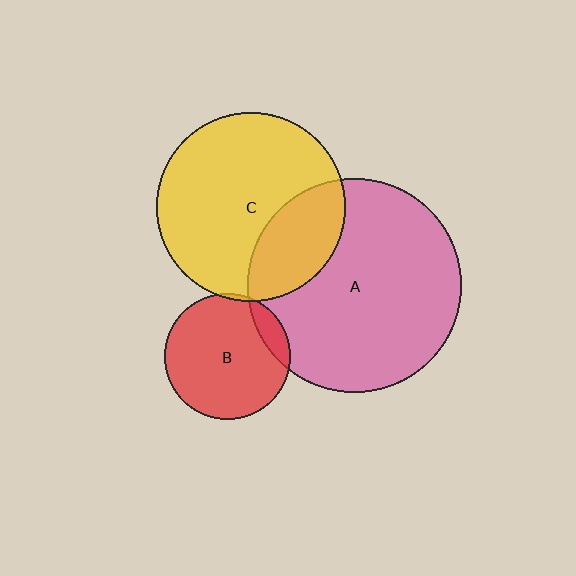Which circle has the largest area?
Circle A (pink).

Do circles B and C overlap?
Yes.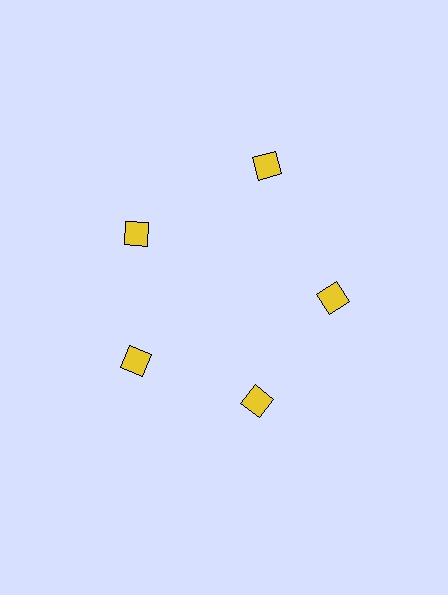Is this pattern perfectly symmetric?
No. The 5 yellow squares are arranged in a ring, but one element near the 1 o'clock position is pushed outward from the center, breaking the 5-fold rotational symmetry.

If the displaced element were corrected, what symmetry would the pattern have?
It would have 5-fold rotational symmetry — the pattern would map onto itself every 72 degrees.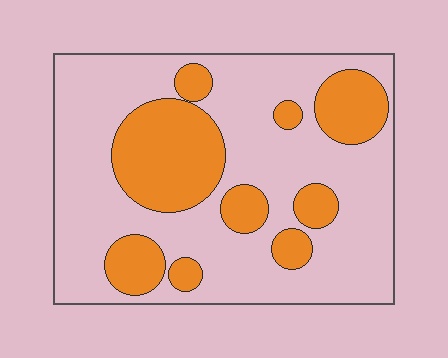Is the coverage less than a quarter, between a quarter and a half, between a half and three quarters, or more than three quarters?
Between a quarter and a half.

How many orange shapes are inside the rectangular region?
9.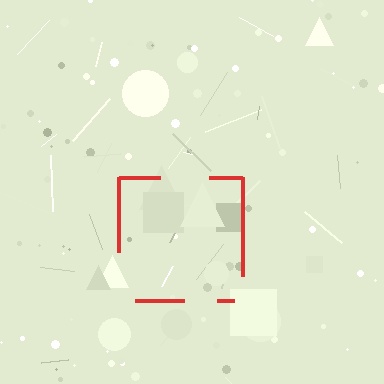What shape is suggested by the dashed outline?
The dashed outline suggests a square.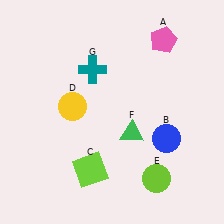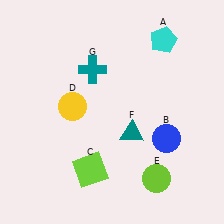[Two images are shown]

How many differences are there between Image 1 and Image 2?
There are 2 differences between the two images.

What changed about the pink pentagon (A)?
In Image 1, A is pink. In Image 2, it changed to cyan.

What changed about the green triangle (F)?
In Image 1, F is green. In Image 2, it changed to teal.